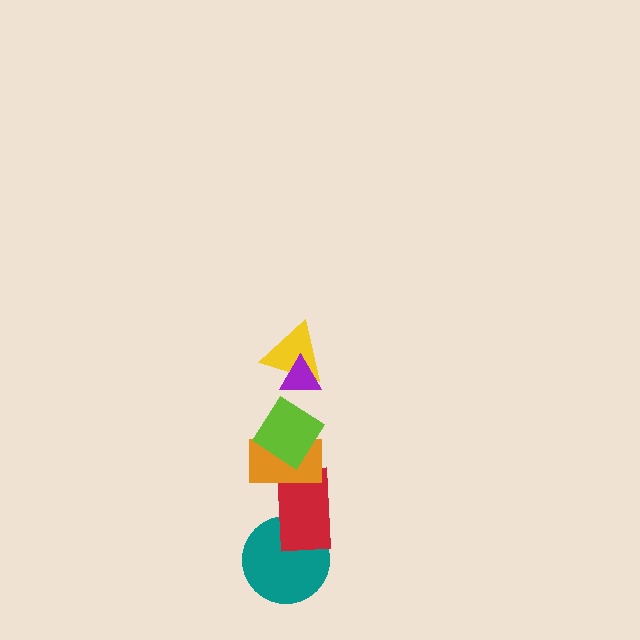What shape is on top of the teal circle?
The red rectangle is on top of the teal circle.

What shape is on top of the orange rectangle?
The lime diamond is on top of the orange rectangle.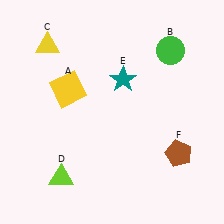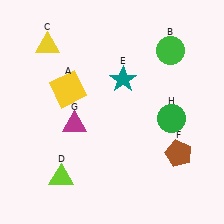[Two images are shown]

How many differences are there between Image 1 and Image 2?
There are 2 differences between the two images.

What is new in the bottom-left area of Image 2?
A magenta triangle (G) was added in the bottom-left area of Image 2.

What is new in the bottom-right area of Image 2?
A green circle (H) was added in the bottom-right area of Image 2.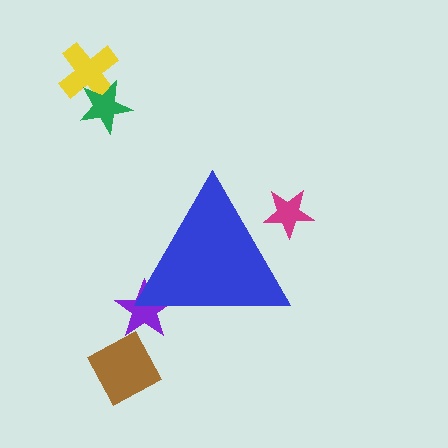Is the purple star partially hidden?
Yes, the purple star is partially hidden behind the blue triangle.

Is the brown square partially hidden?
No, the brown square is fully visible.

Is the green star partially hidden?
No, the green star is fully visible.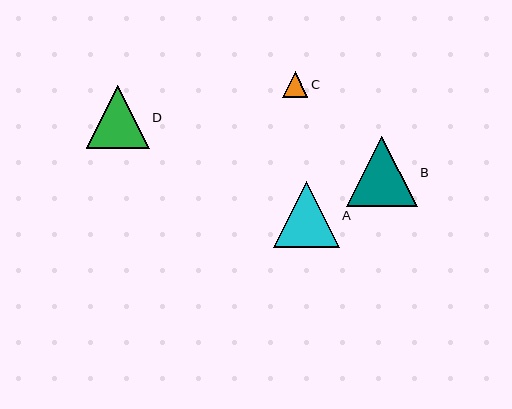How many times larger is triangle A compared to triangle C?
Triangle A is approximately 2.6 times the size of triangle C.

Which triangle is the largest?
Triangle B is the largest with a size of approximately 70 pixels.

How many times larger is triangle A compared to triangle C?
Triangle A is approximately 2.6 times the size of triangle C.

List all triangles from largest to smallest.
From largest to smallest: B, A, D, C.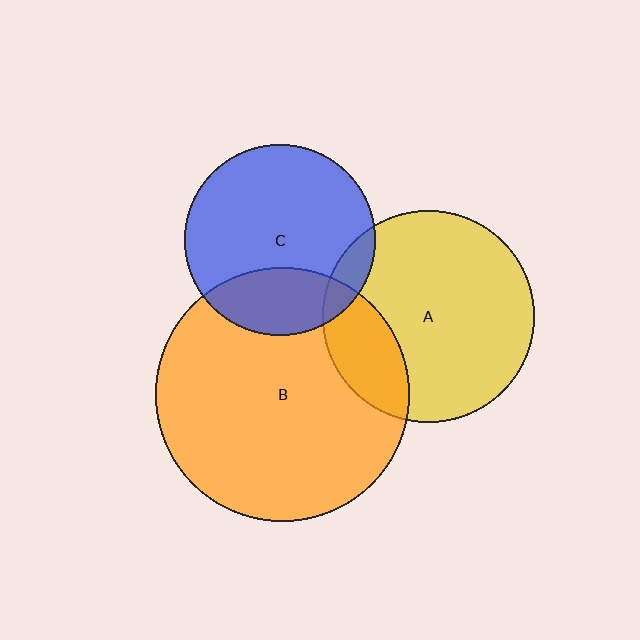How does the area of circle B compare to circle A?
Approximately 1.4 times.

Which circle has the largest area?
Circle B (orange).